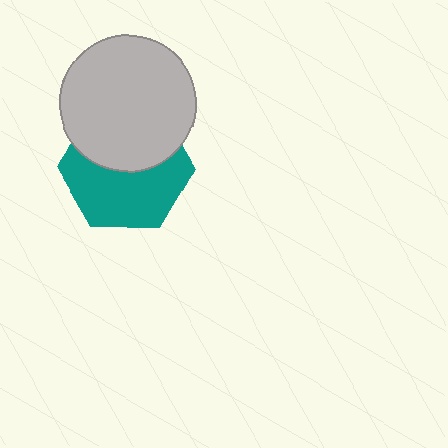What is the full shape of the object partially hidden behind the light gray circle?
The partially hidden object is a teal hexagon.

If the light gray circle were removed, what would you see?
You would see the complete teal hexagon.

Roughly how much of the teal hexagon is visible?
About half of it is visible (roughly 56%).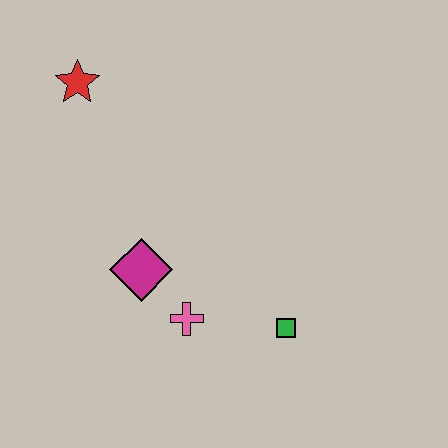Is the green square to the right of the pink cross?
Yes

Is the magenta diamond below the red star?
Yes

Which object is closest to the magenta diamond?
The pink cross is closest to the magenta diamond.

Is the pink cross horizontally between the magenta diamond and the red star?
No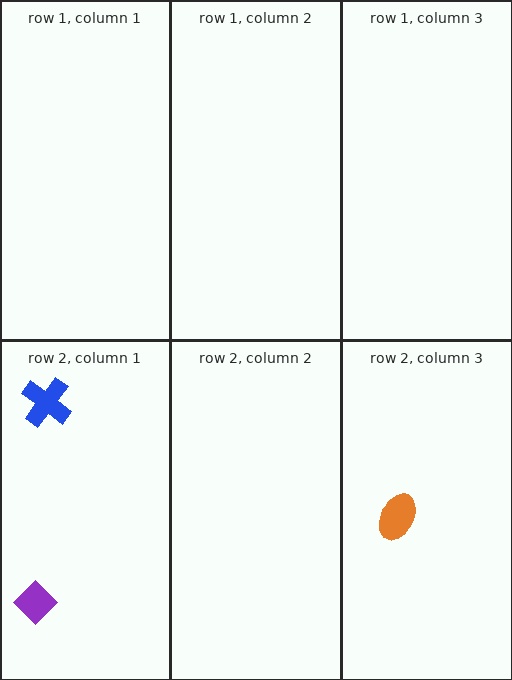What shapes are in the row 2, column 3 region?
The orange ellipse.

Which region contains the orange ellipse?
The row 2, column 3 region.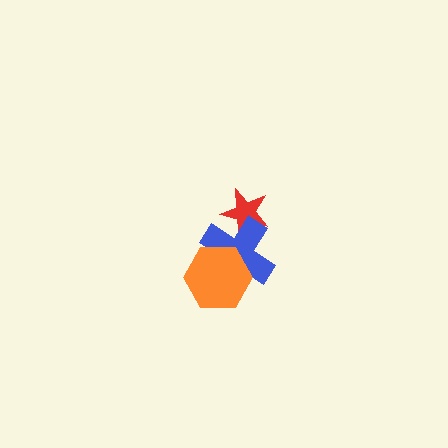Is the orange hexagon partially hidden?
No, no other shape covers it.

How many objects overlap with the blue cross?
2 objects overlap with the blue cross.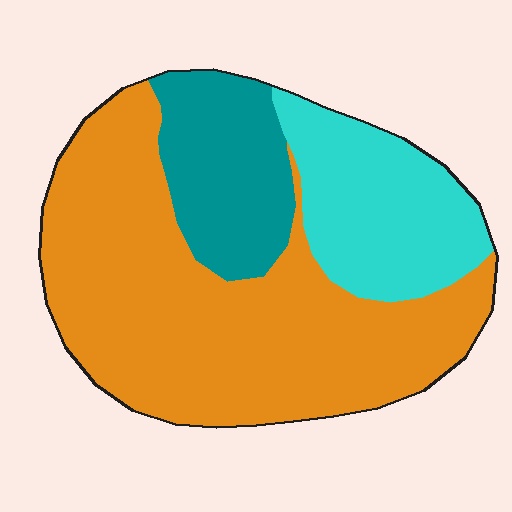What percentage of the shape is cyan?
Cyan covers about 20% of the shape.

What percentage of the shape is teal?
Teal covers 18% of the shape.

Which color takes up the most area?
Orange, at roughly 60%.